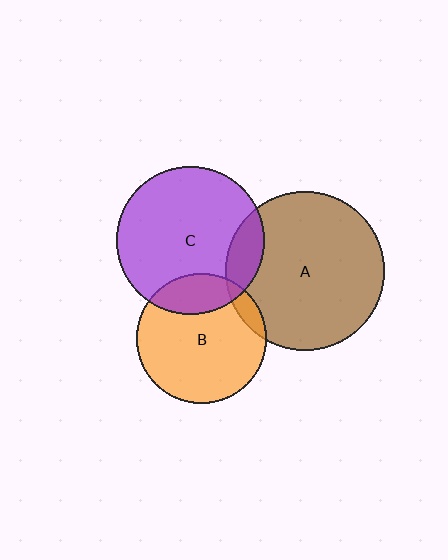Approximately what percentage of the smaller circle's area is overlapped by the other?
Approximately 20%.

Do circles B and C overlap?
Yes.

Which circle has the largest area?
Circle A (brown).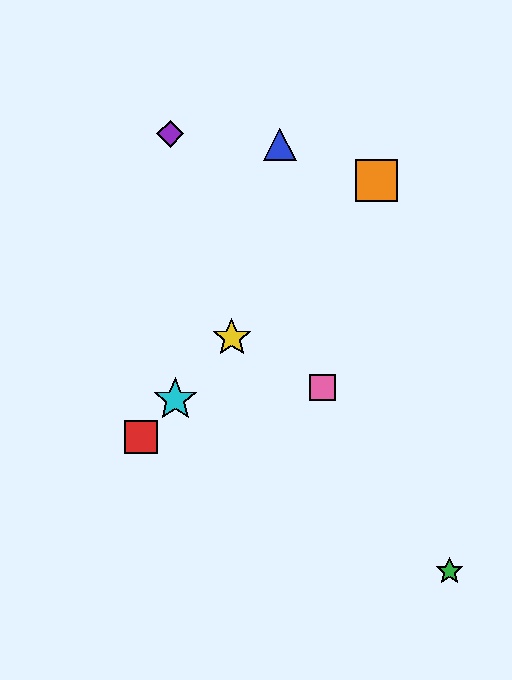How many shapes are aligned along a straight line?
4 shapes (the red square, the yellow star, the orange square, the cyan star) are aligned along a straight line.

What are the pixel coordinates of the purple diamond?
The purple diamond is at (170, 134).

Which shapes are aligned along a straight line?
The red square, the yellow star, the orange square, the cyan star are aligned along a straight line.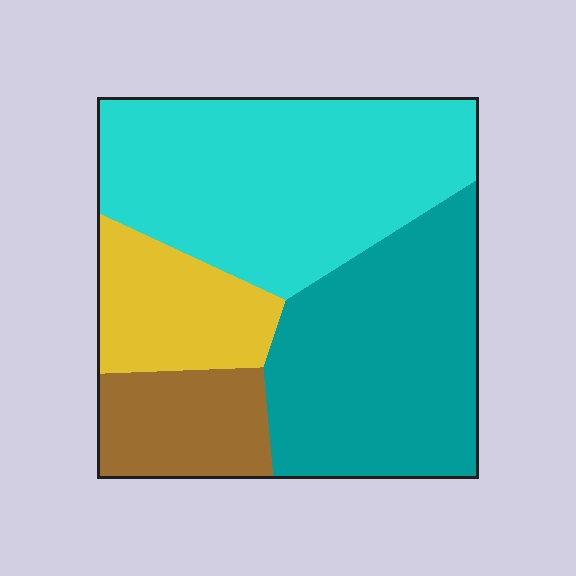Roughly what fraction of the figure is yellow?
Yellow takes up about one eighth (1/8) of the figure.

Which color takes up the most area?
Cyan, at roughly 40%.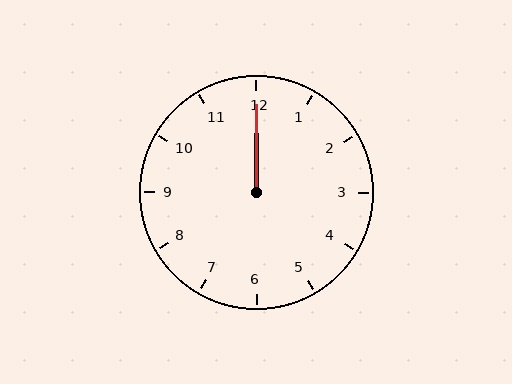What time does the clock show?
12:00.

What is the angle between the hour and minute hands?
Approximately 0 degrees.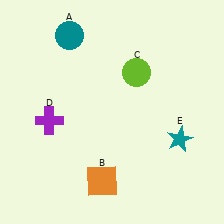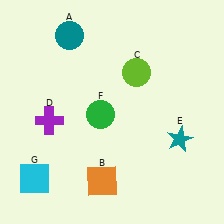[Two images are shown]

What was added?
A green circle (F), a cyan square (G) were added in Image 2.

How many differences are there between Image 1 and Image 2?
There are 2 differences between the two images.